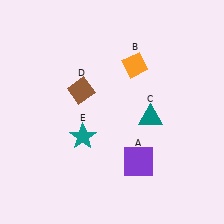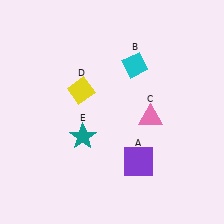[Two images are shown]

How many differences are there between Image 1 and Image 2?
There are 3 differences between the two images.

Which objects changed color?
B changed from orange to cyan. C changed from teal to pink. D changed from brown to yellow.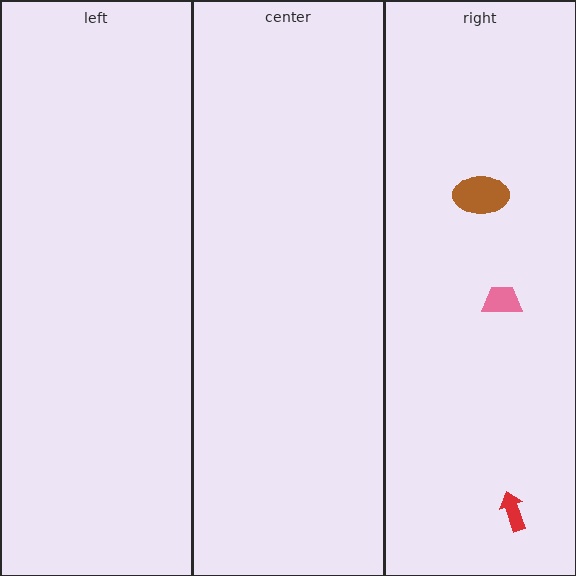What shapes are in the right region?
The red arrow, the pink trapezoid, the brown ellipse.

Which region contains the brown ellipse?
The right region.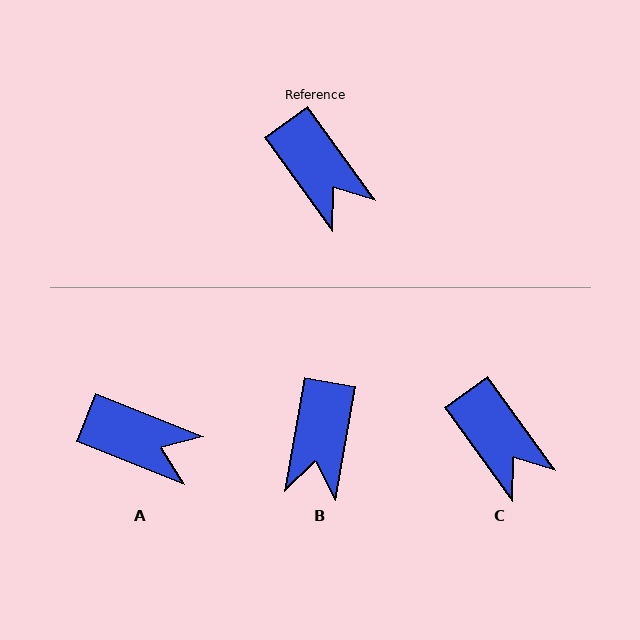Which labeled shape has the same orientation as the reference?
C.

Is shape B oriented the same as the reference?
No, it is off by about 46 degrees.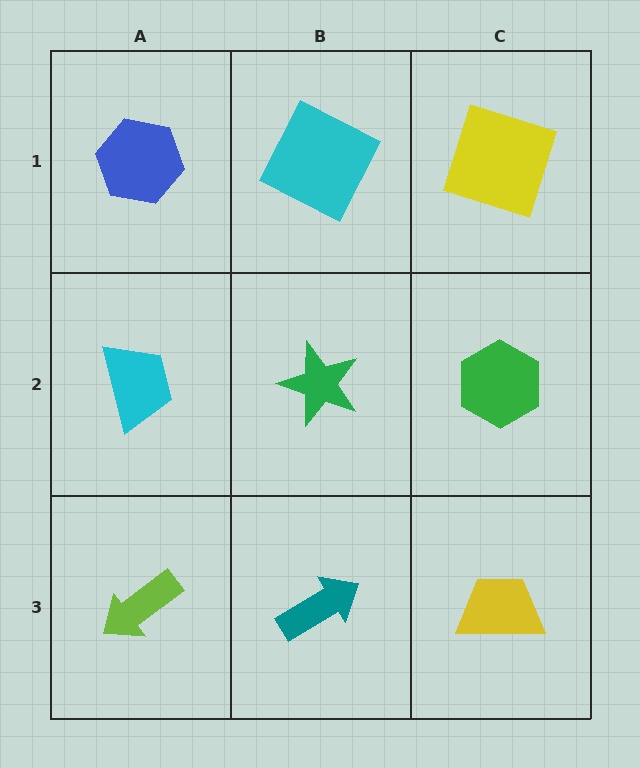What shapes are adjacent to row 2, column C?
A yellow square (row 1, column C), a yellow trapezoid (row 3, column C), a green star (row 2, column B).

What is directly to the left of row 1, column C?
A cyan square.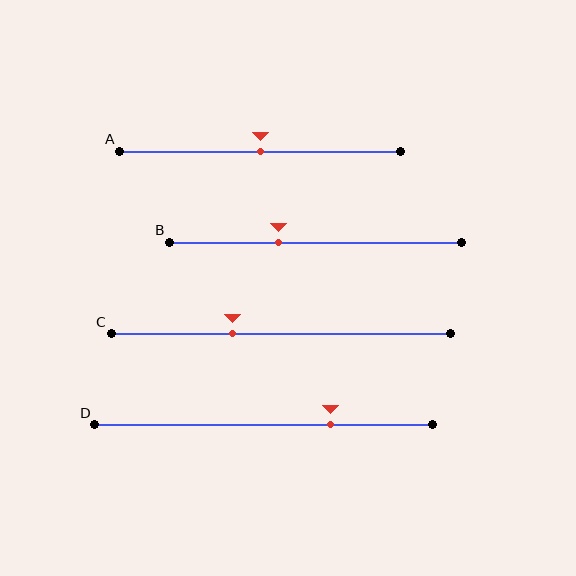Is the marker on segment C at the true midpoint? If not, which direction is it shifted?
No, the marker on segment C is shifted to the left by about 14% of the segment length.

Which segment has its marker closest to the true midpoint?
Segment A has its marker closest to the true midpoint.